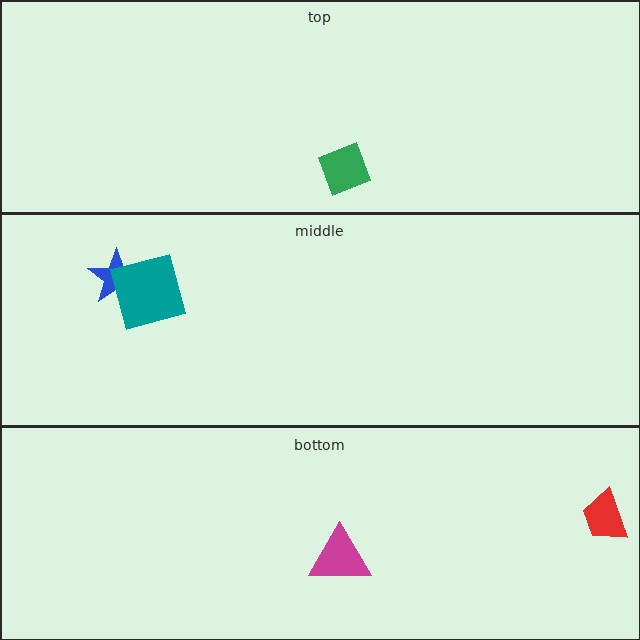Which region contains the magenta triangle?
The bottom region.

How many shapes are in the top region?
1.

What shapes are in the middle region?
The blue star, the teal square.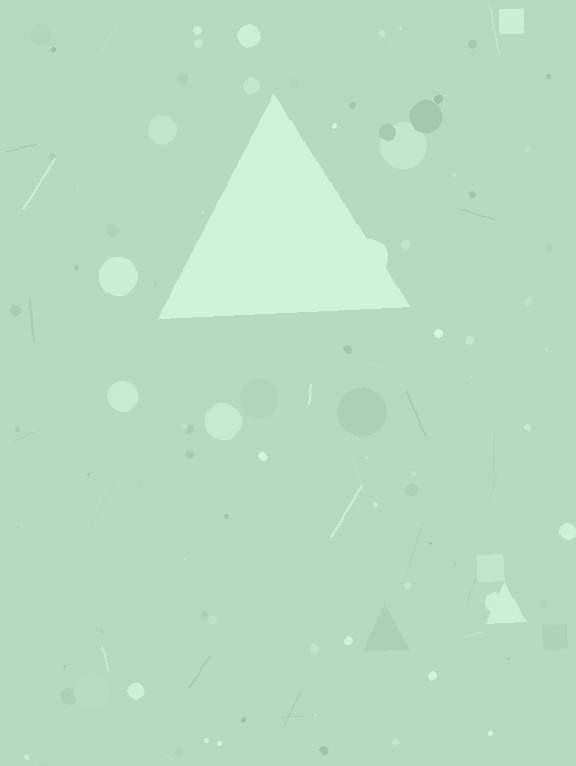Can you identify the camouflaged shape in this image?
The camouflaged shape is a triangle.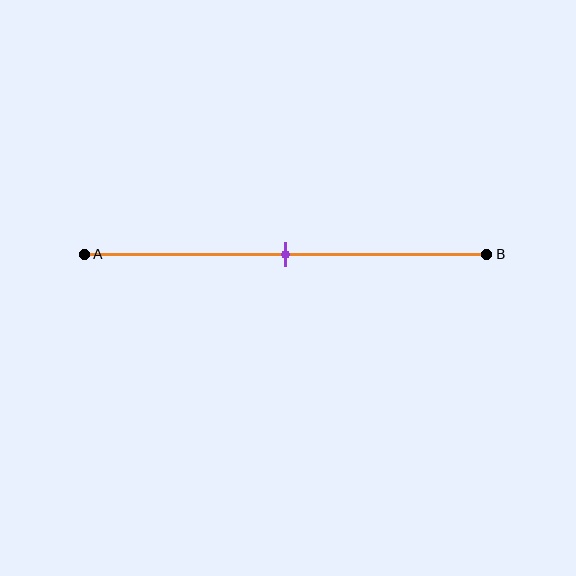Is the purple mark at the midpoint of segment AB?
Yes, the mark is approximately at the midpoint.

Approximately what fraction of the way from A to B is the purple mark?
The purple mark is approximately 50% of the way from A to B.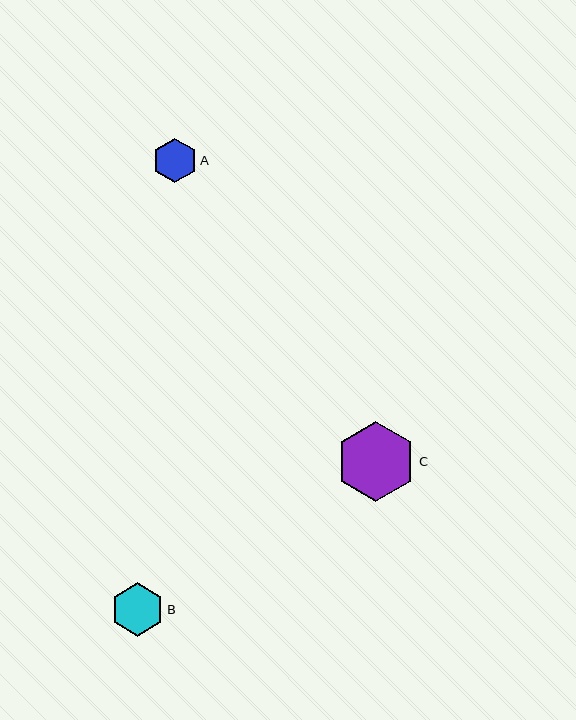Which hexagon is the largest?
Hexagon C is the largest with a size of approximately 79 pixels.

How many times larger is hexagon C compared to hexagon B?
Hexagon C is approximately 1.5 times the size of hexagon B.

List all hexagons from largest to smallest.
From largest to smallest: C, B, A.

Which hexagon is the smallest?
Hexagon A is the smallest with a size of approximately 45 pixels.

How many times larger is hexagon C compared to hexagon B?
Hexagon C is approximately 1.5 times the size of hexagon B.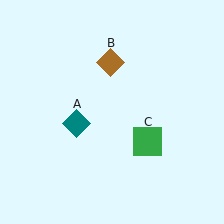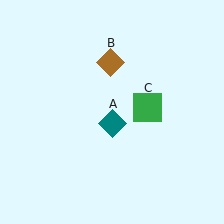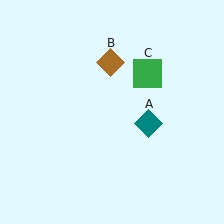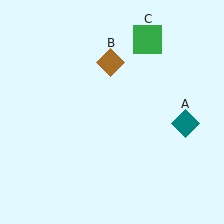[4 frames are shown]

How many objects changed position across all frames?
2 objects changed position: teal diamond (object A), green square (object C).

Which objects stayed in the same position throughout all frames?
Brown diamond (object B) remained stationary.